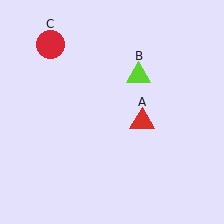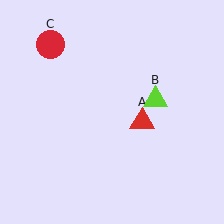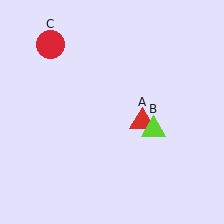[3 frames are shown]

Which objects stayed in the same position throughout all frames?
Red triangle (object A) and red circle (object C) remained stationary.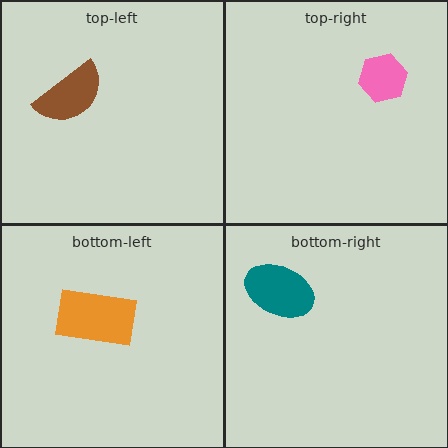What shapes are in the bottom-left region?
The orange rectangle.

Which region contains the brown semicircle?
The top-left region.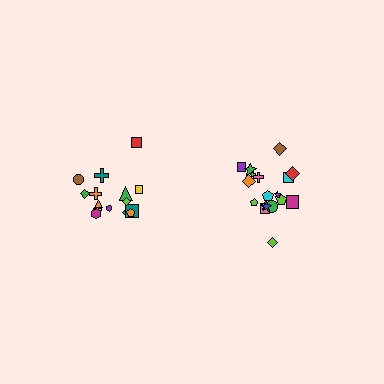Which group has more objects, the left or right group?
The right group.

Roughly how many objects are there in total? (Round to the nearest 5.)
Roughly 35 objects in total.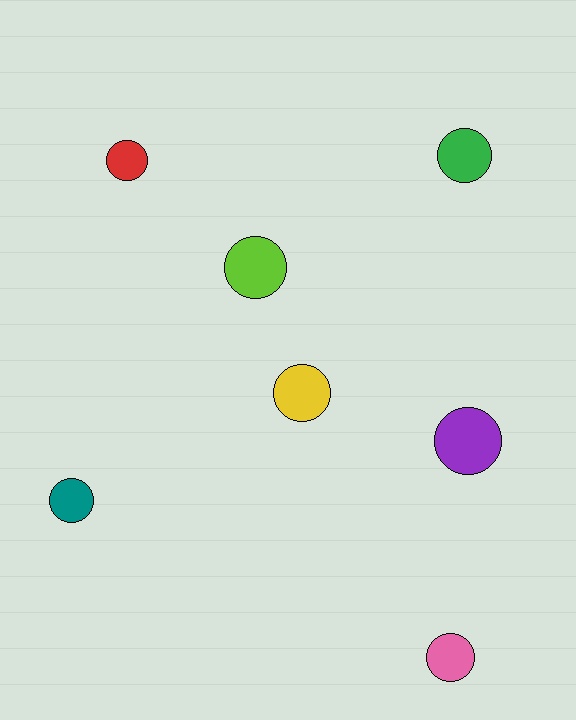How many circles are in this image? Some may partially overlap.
There are 7 circles.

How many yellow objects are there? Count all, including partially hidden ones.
There is 1 yellow object.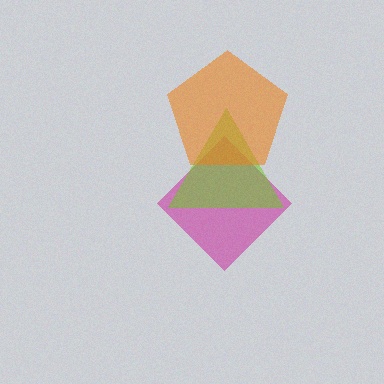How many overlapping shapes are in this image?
There are 3 overlapping shapes in the image.